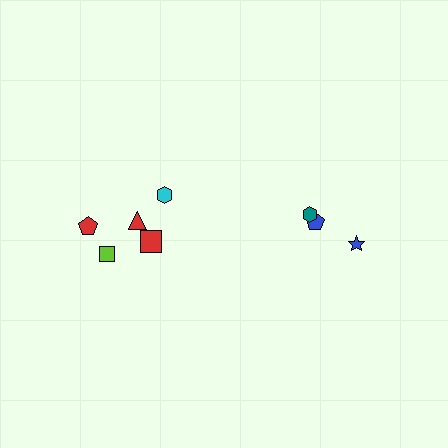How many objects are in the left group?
There are 5 objects.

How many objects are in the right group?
There are 3 objects.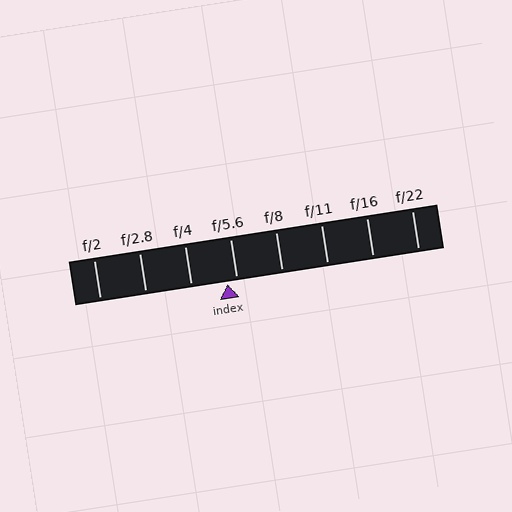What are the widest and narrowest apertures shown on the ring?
The widest aperture shown is f/2 and the narrowest is f/22.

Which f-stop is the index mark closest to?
The index mark is closest to f/5.6.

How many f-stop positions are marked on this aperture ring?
There are 8 f-stop positions marked.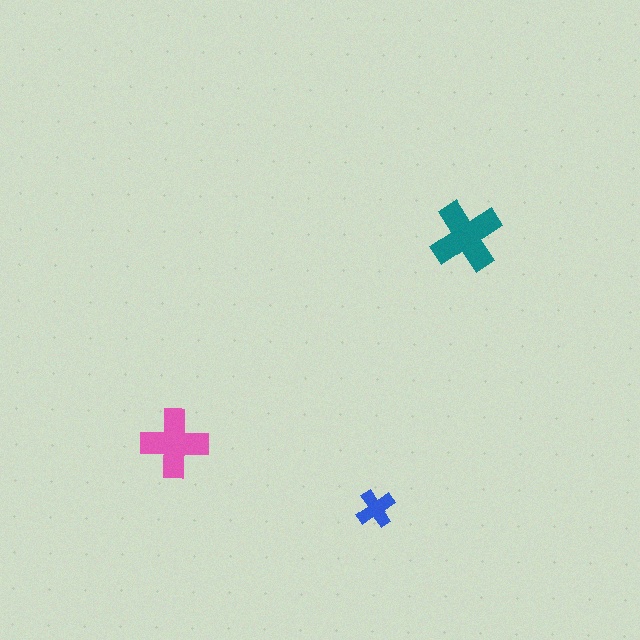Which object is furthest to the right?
The teal cross is rightmost.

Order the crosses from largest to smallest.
the teal one, the pink one, the blue one.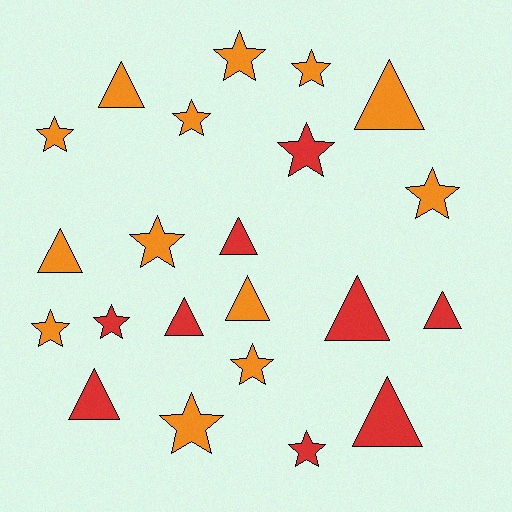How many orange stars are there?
There are 9 orange stars.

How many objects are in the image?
There are 22 objects.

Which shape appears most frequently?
Star, with 12 objects.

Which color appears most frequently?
Orange, with 13 objects.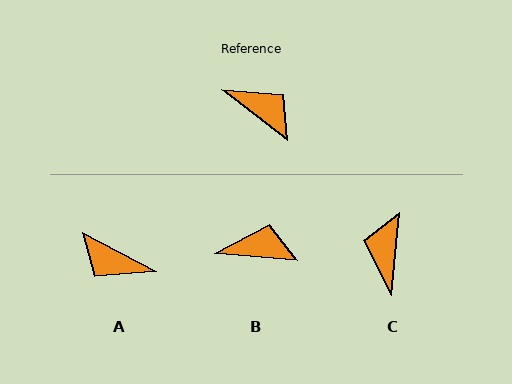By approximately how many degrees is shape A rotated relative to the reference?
Approximately 170 degrees clockwise.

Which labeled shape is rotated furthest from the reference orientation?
A, about 170 degrees away.